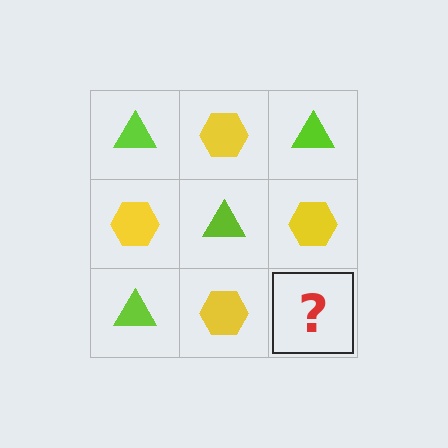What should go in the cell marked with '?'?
The missing cell should contain a lime triangle.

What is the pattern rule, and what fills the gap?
The rule is that it alternates lime triangle and yellow hexagon in a checkerboard pattern. The gap should be filled with a lime triangle.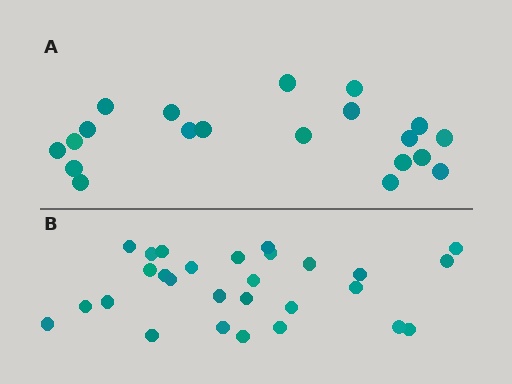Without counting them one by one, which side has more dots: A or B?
Region B (the bottom region) has more dots.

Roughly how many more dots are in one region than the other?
Region B has roughly 8 or so more dots than region A.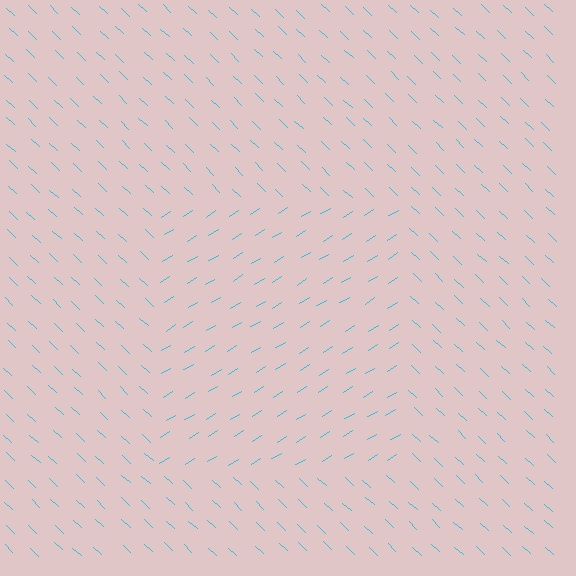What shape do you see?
I see a rectangle.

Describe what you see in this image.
The image is filled with small cyan line segments. A rectangle region in the image has lines oriented differently from the surrounding lines, creating a visible texture boundary.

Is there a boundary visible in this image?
Yes, there is a texture boundary formed by a change in line orientation.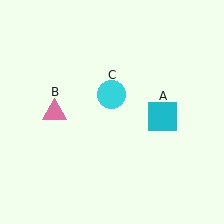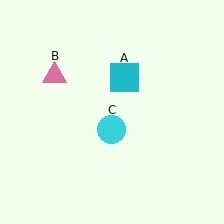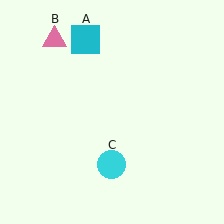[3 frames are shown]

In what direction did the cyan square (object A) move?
The cyan square (object A) moved up and to the left.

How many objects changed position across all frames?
3 objects changed position: cyan square (object A), pink triangle (object B), cyan circle (object C).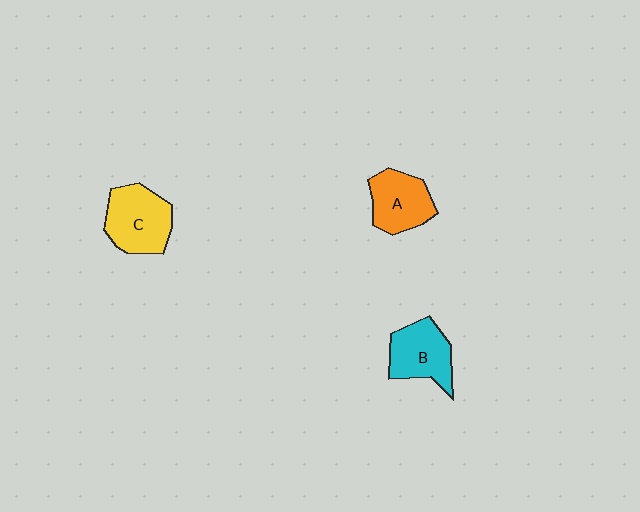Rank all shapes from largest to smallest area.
From largest to smallest: C (yellow), B (cyan), A (orange).